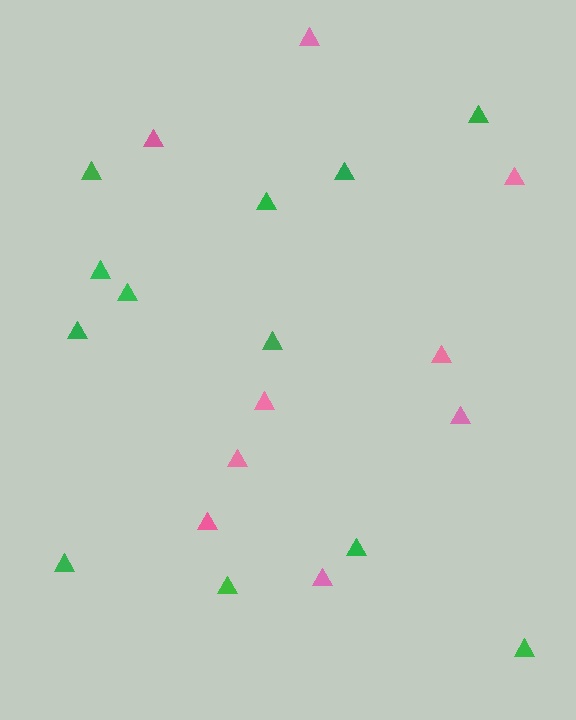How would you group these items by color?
There are 2 groups: one group of pink triangles (9) and one group of green triangles (12).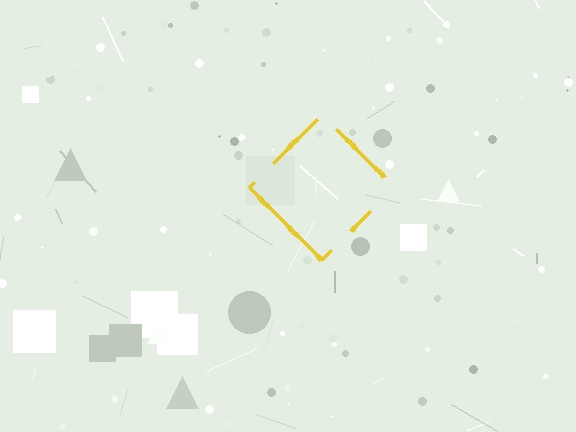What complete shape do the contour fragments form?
The contour fragments form a diamond.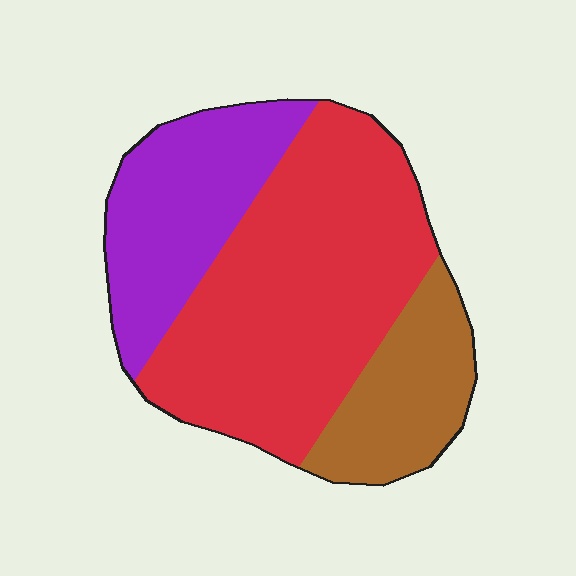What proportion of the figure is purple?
Purple covers about 25% of the figure.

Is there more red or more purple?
Red.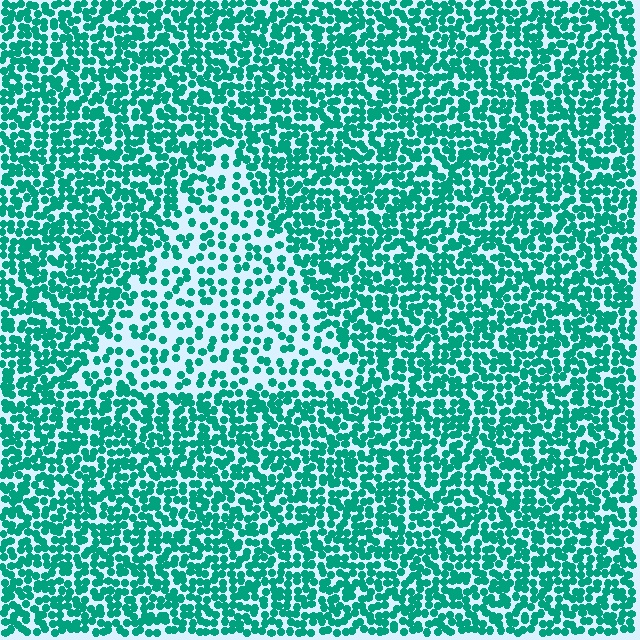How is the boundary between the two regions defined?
The boundary is defined by a change in element density (approximately 2.0x ratio). All elements are the same color, size, and shape.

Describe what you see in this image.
The image contains small teal elements arranged at two different densities. A triangle-shaped region is visible where the elements are less densely packed than the surrounding area.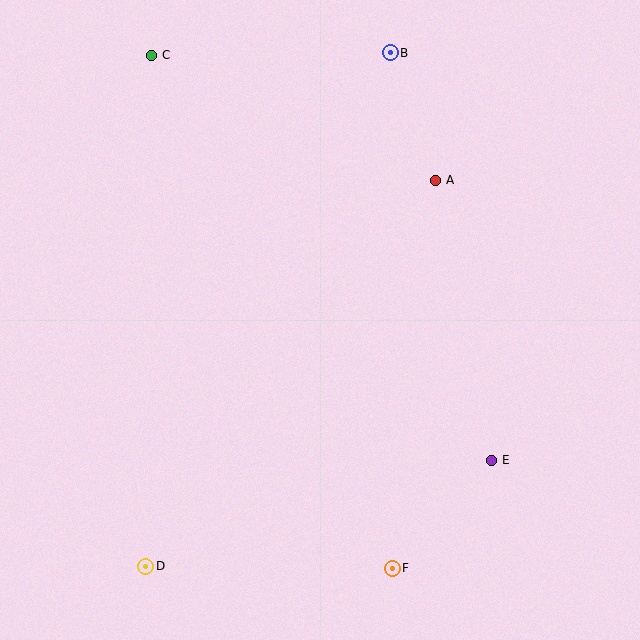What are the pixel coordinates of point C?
Point C is at (152, 55).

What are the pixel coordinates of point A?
Point A is at (436, 180).